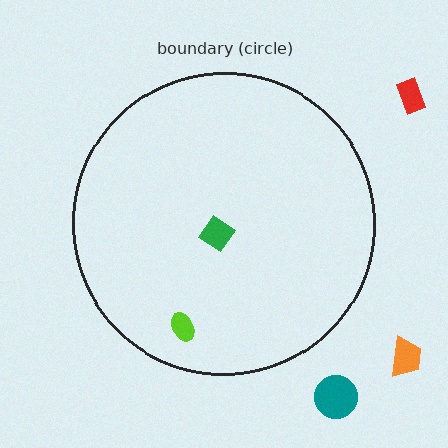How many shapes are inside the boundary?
2 inside, 3 outside.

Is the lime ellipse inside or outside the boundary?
Inside.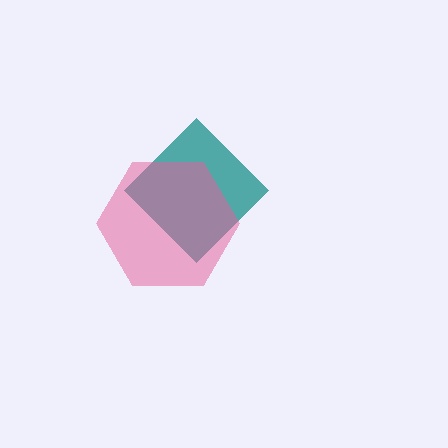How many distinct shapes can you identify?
There are 2 distinct shapes: a teal diamond, a pink hexagon.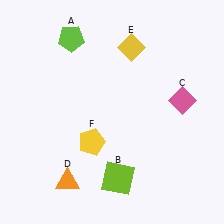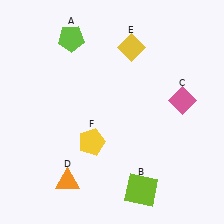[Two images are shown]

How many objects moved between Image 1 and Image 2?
1 object moved between the two images.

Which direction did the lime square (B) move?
The lime square (B) moved right.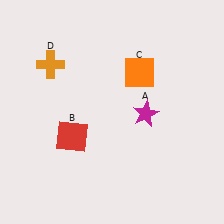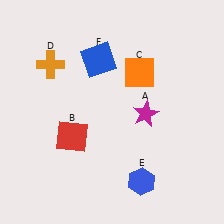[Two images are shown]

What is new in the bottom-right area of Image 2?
A blue hexagon (E) was added in the bottom-right area of Image 2.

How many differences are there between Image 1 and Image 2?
There are 2 differences between the two images.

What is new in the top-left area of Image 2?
A blue square (F) was added in the top-left area of Image 2.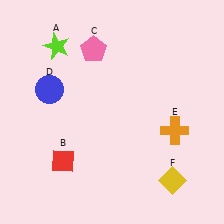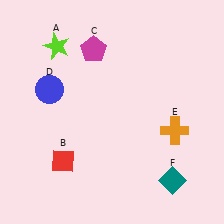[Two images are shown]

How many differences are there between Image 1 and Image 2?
There are 2 differences between the two images.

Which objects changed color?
C changed from pink to magenta. F changed from yellow to teal.